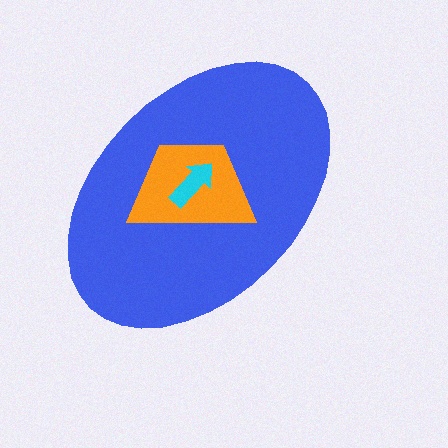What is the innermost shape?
The cyan arrow.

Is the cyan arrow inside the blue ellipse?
Yes.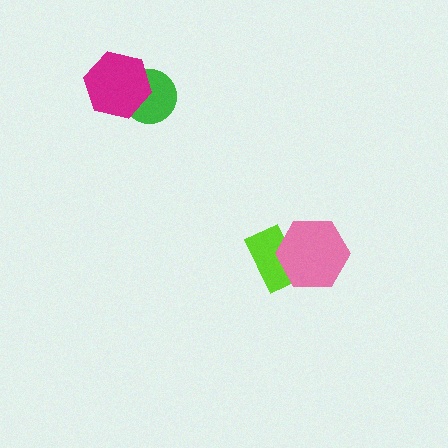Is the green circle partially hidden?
Yes, it is partially covered by another shape.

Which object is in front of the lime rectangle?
The pink hexagon is in front of the lime rectangle.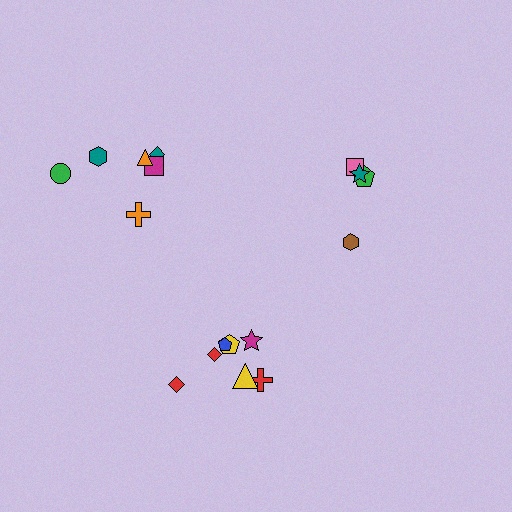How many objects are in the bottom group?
There are 7 objects.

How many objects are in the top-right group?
There are 4 objects.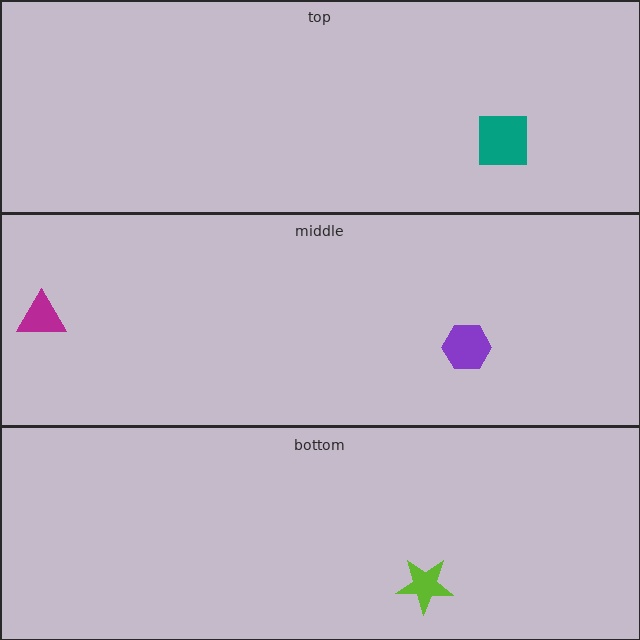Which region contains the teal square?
The top region.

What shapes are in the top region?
The teal square.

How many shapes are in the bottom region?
1.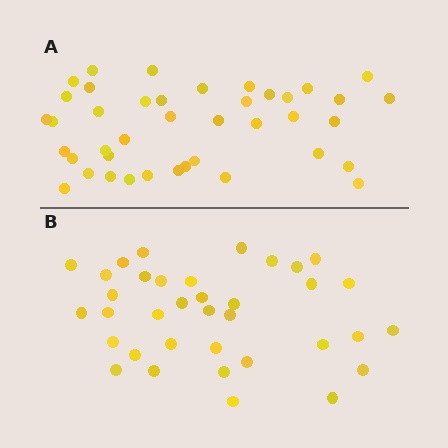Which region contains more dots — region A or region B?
Region A (the top region) has more dots.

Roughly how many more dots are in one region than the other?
Region A has about 5 more dots than region B.